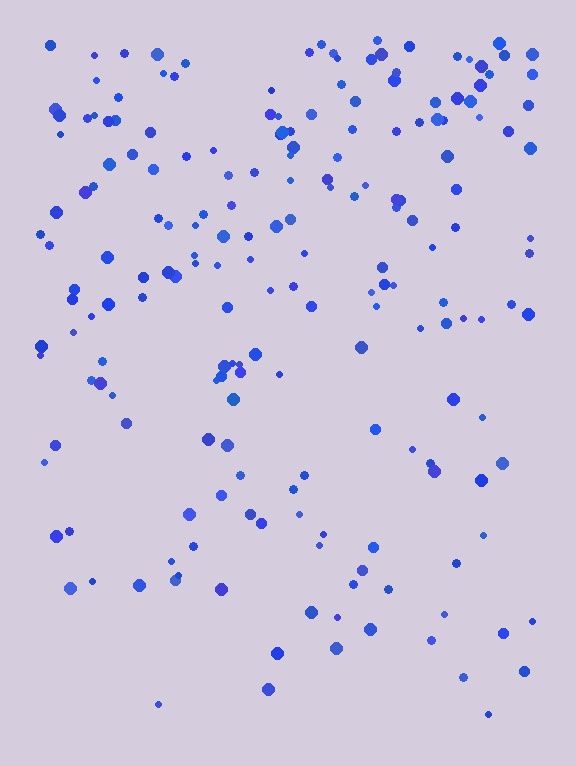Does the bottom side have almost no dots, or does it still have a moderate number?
Still a moderate number, just noticeably fewer than the top.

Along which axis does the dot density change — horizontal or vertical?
Vertical.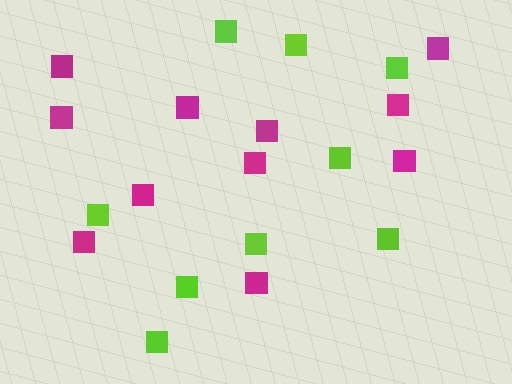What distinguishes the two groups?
There are 2 groups: one group of magenta squares (11) and one group of lime squares (9).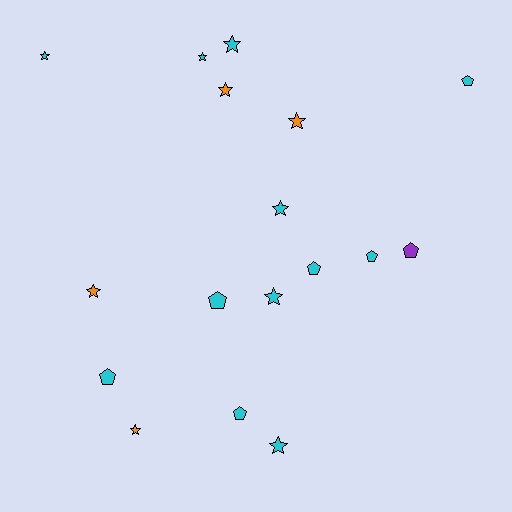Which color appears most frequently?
Cyan, with 12 objects.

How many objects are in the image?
There are 17 objects.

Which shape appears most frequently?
Star, with 10 objects.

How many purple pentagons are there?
There is 1 purple pentagon.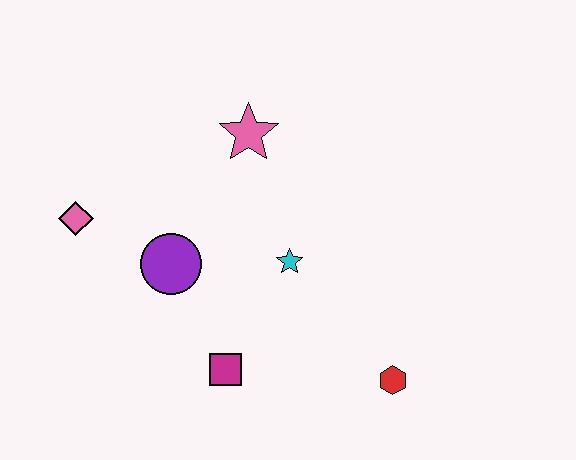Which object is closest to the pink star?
The cyan star is closest to the pink star.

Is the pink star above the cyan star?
Yes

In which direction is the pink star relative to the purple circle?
The pink star is above the purple circle.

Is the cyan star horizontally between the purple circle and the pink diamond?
No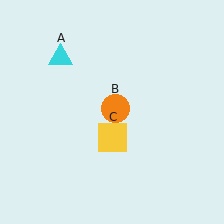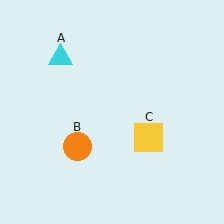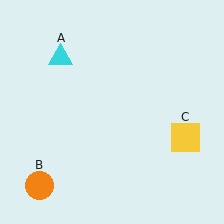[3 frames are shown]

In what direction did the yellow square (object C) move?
The yellow square (object C) moved right.